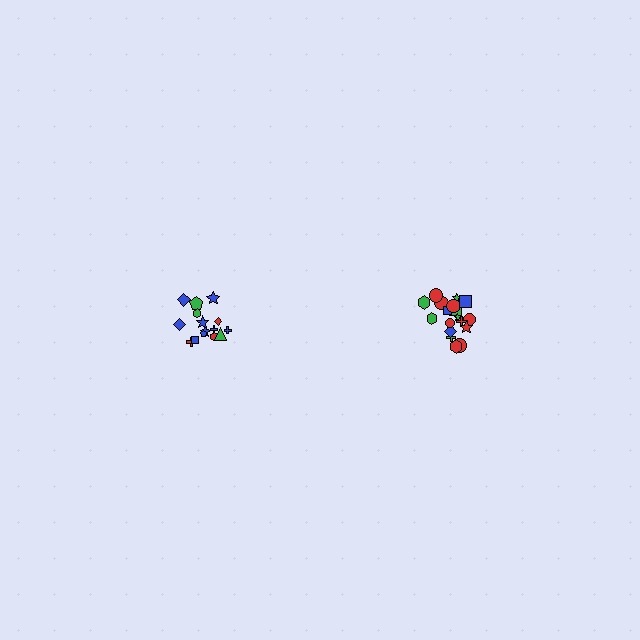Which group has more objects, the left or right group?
The right group.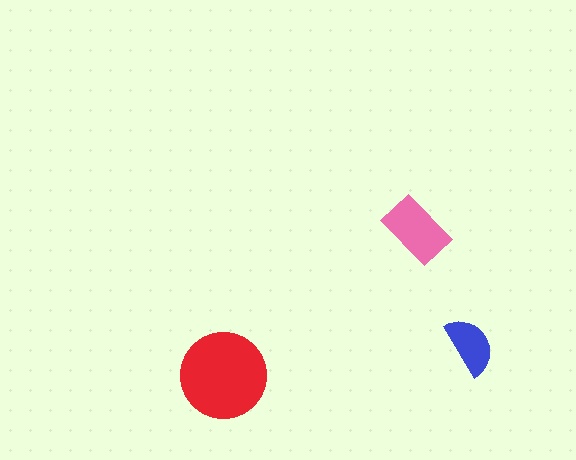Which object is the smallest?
The blue semicircle.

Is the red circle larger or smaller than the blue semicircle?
Larger.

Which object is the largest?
The red circle.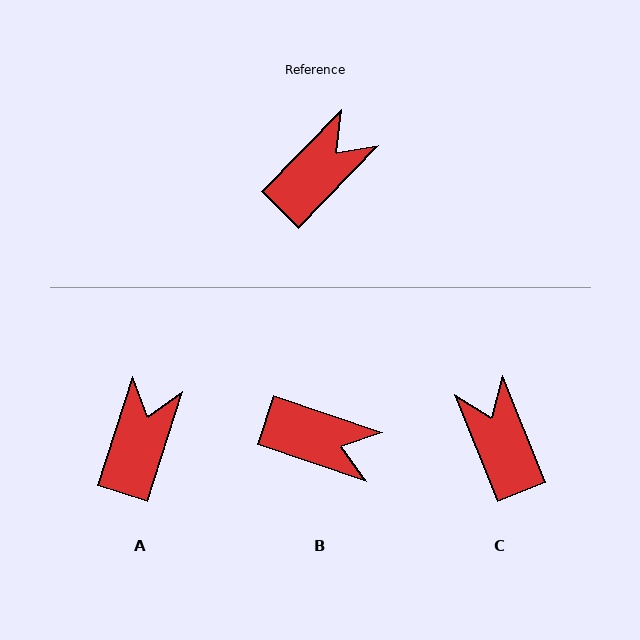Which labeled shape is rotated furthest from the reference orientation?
C, about 66 degrees away.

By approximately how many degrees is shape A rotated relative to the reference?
Approximately 26 degrees counter-clockwise.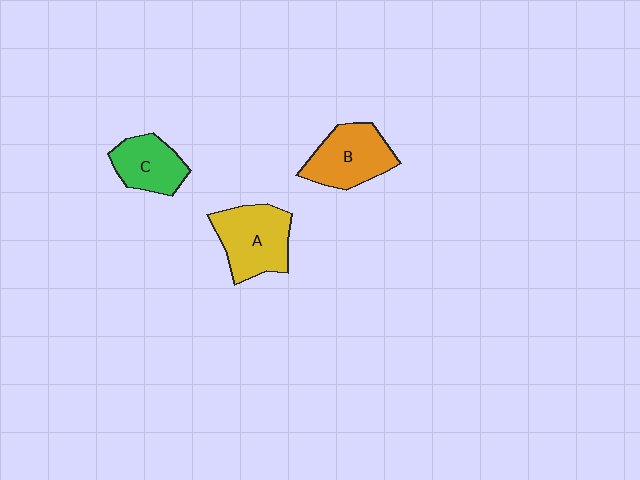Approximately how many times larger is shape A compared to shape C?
Approximately 1.4 times.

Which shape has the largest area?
Shape A (yellow).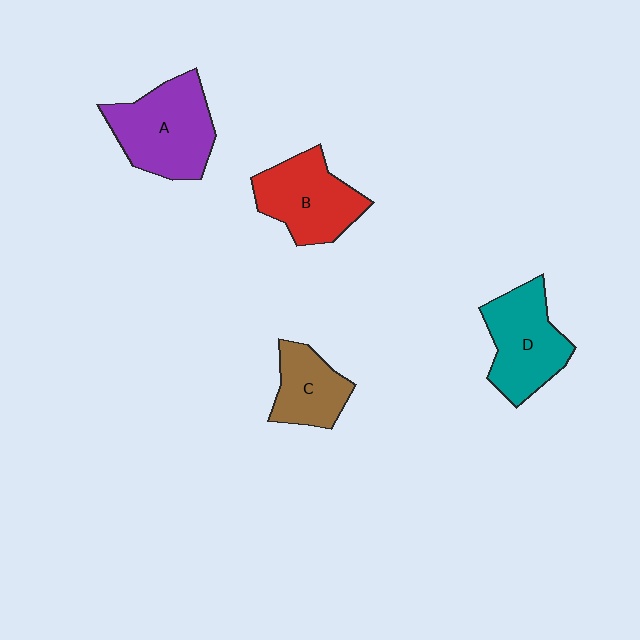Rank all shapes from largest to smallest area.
From largest to smallest: A (purple), D (teal), B (red), C (brown).